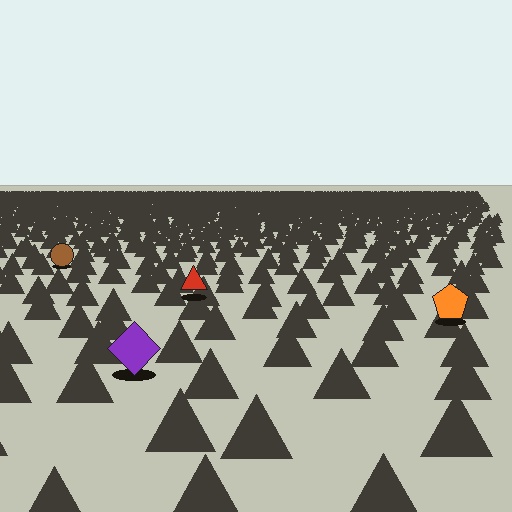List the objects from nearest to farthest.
From nearest to farthest: the purple diamond, the orange pentagon, the red triangle, the brown circle.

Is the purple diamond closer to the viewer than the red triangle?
Yes. The purple diamond is closer — you can tell from the texture gradient: the ground texture is coarser near it.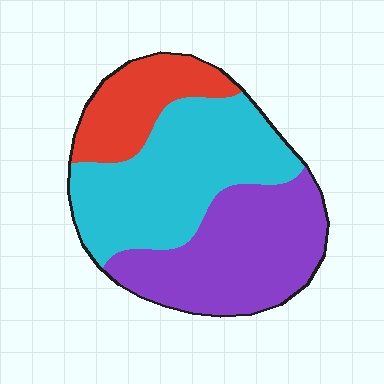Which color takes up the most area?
Cyan, at roughly 45%.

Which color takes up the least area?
Red, at roughly 20%.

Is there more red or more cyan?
Cyan.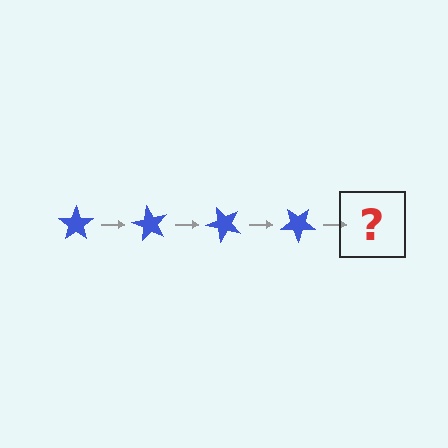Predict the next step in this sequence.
The next step is a blue star rotated 240 degrees.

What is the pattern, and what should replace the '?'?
The pattern is that the star rotates 60 degrees each step. The '?' should be a blue star rotated 240 degrees.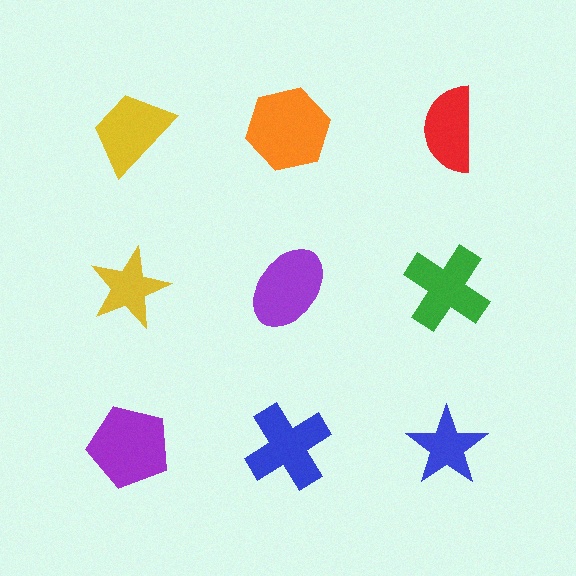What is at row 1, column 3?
A red semicircle.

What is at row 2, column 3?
A green cross.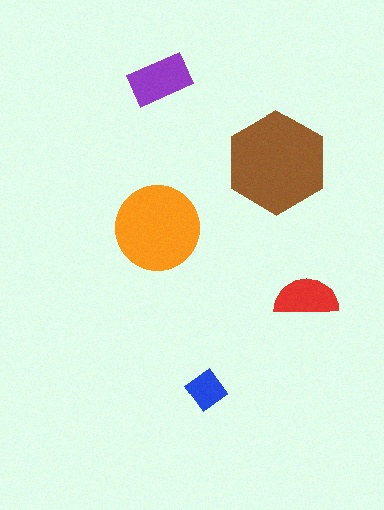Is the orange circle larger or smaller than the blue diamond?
Larger.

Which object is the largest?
The brown hexagon.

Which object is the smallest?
The blue diamond.